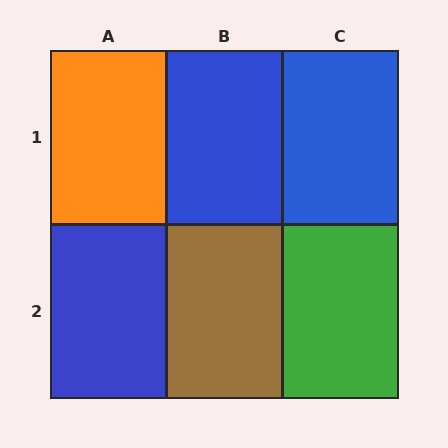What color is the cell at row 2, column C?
Green.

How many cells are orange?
1 cell is orange.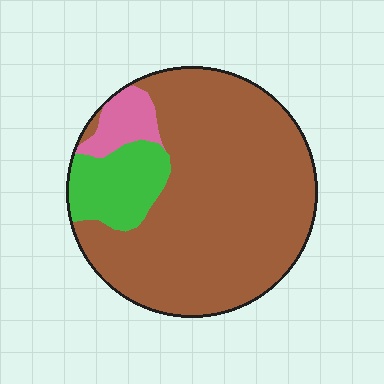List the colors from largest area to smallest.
From largest to smallest: brown, green, pink.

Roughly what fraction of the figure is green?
Green covers 14% of the figure.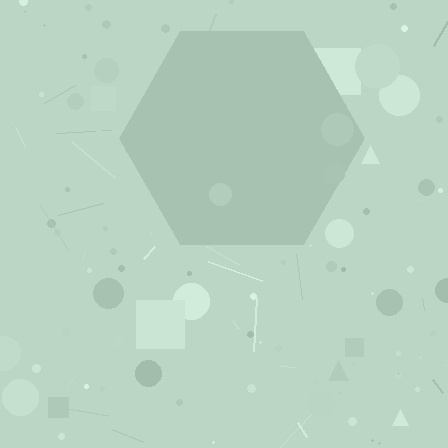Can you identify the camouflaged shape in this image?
The camouflaged shape is a hexagon.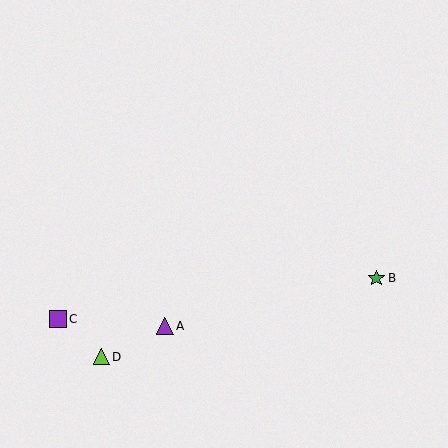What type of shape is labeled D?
Shape D is a lime triangle.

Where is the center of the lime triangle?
The center of the lime triangle is at (101, 357).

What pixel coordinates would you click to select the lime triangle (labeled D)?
Click at (101, 357) to select the lime triangle D.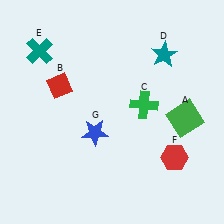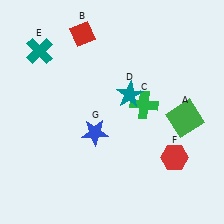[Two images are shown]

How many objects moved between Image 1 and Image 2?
2 objects moved between the two images.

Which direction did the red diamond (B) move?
The red diamond (B) moved up.